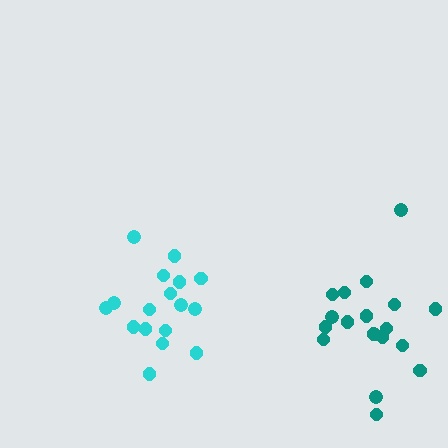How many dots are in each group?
Group 1: 19 dots, Group 2: 17 dots (36 total).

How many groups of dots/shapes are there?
There are 2 groups.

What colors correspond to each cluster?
The clusters are colored: teal, cyan.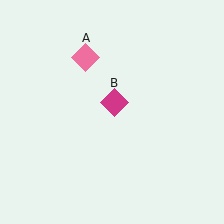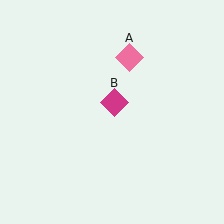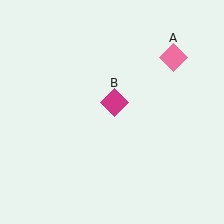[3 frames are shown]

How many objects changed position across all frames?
1 object changed position: pink diamond (object A).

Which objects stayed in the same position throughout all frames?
Magenta diamond (object B) remained stationary.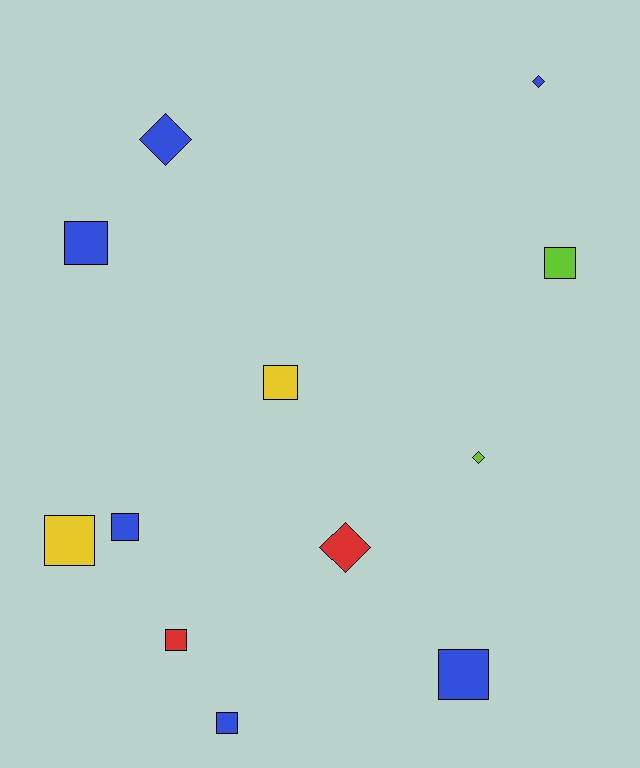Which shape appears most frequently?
Square, with 8 objects.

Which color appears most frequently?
Blue, with 6 objects.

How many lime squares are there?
There is 1 lime square.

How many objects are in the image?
There are 12 objects.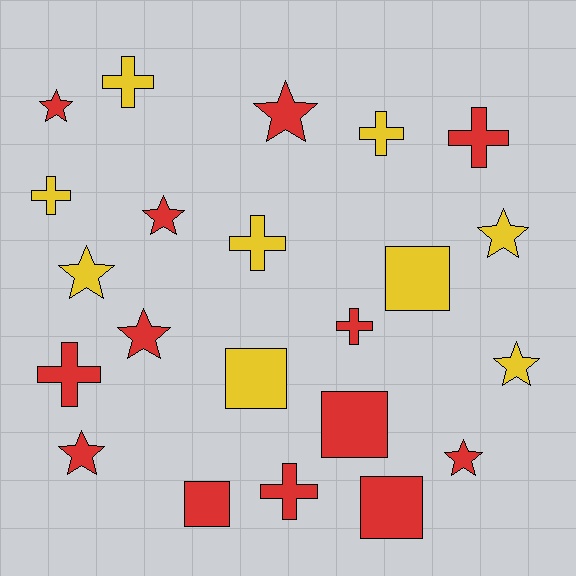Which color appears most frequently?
Red, with 13 objects.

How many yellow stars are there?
There are 3 yellow stars.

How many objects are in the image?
There are 22 objects.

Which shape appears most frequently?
Star, with 9 objects.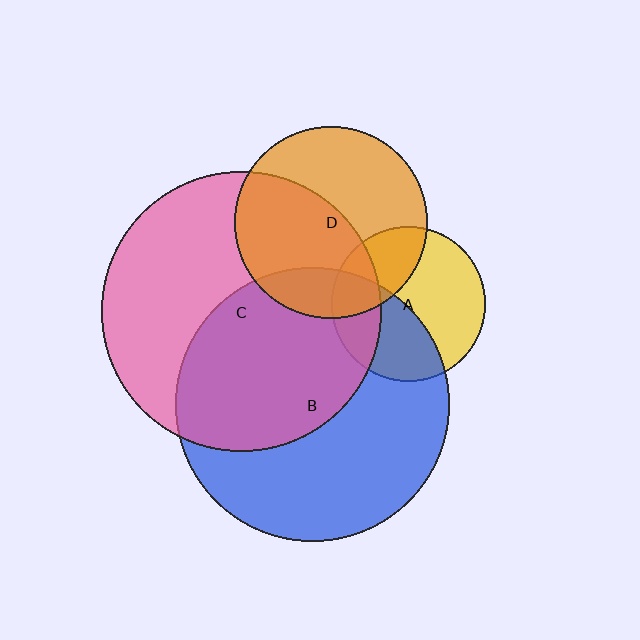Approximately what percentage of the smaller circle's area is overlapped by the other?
Approximately 50%.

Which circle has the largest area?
Circle C (pink).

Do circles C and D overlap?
Yes.